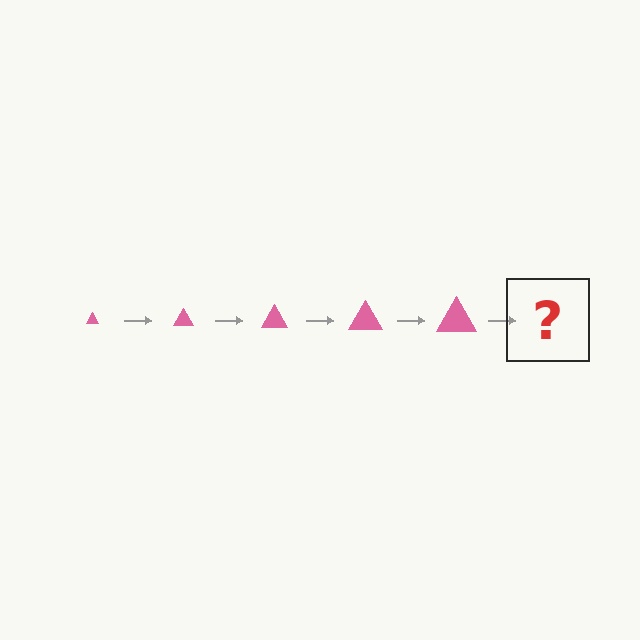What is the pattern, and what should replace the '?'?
The pattern is that the triangle gets progressively larger each step. The '?' should be a pink triangle, larger than the previous one.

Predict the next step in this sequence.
The next step is a pink triangle, larger than the previous one.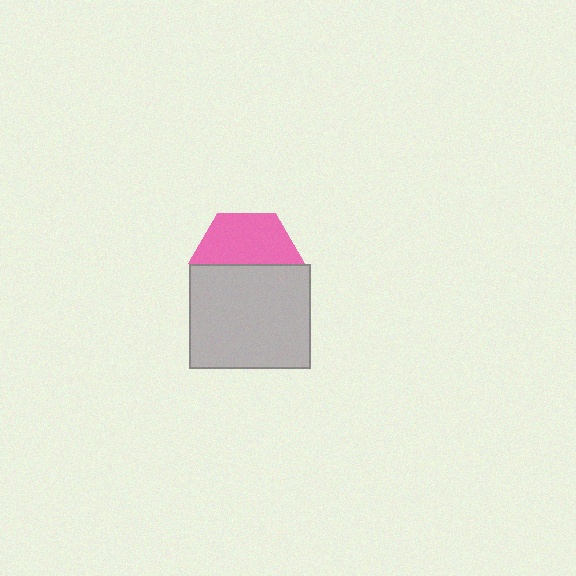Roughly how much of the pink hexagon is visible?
About half of it is visible (roughly 50%).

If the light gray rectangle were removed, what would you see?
You would see the complete pink hexagon.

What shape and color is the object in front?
The object in front is a light gray rectangle.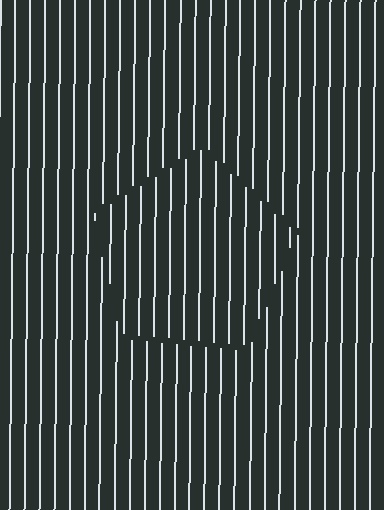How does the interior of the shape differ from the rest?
The interior of the shape contains the same grating, shifted by half a period — the contour is defined by the phase discontinuity where line-ends from the inner and outer gratings abut.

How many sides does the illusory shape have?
5 sides — the line-ends trace a pentagon.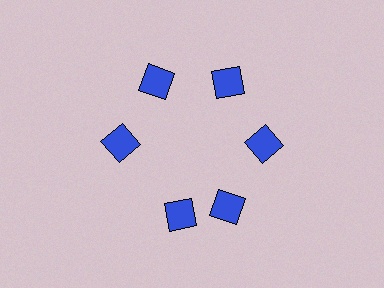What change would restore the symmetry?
The symmetry would be restored by rotating it back into even spacing with its neighbors so that all 6 squares sit at equal angles and equal distance from the center.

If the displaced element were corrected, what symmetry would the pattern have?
It would have 6-fold rotational symmetry — the pattern would map onto itself every 60 degrees.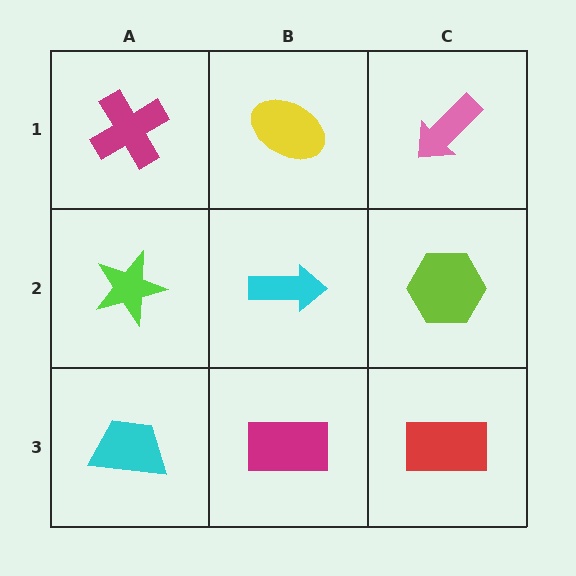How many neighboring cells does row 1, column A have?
2.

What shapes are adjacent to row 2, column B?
A yellow ellipse (row 1, column B), a magenta rectangle (row 3, column B), a lime star (row 2, column A), a lime hexagon (row 2, column C).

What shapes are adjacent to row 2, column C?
A pink arrow (row 1, column C), a red rectangle (row 3, column C), a cyan arrow (row 2, column B).